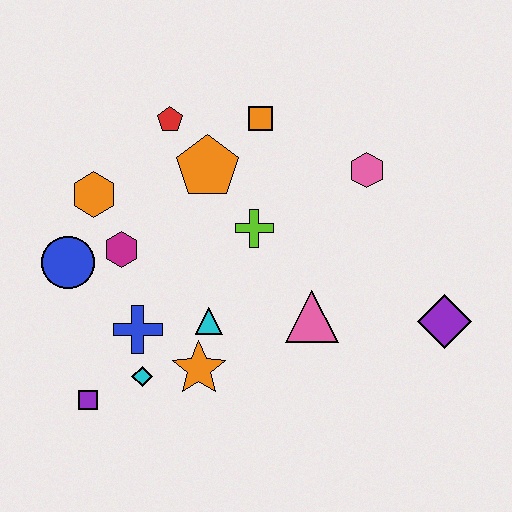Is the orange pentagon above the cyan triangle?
Yes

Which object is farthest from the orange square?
The purple square is farthest from the orange square.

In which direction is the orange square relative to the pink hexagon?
The orange square is to the left of the pink hexagon.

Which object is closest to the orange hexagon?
The magenta hexagon is closest to the orange hexagon.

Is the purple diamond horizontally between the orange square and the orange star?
No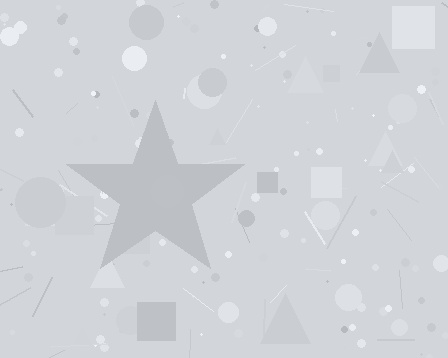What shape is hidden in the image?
A star is hidden in the image.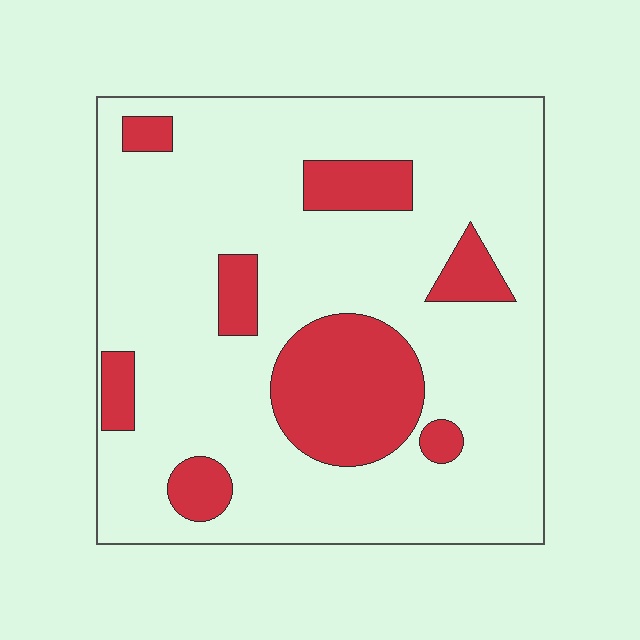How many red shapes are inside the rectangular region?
8.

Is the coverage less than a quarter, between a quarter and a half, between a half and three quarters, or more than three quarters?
Less than a quarter.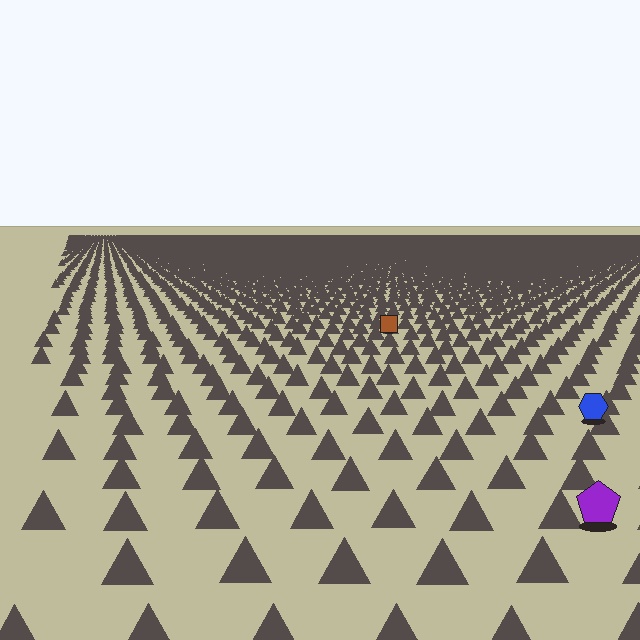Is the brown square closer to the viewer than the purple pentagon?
No. The purple pentagon is closer — you can tell from the texture gradient: the ground texture is coarser near it.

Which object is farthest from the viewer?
The brown square is farthest from the viewer. It appears smaller and the ground texture around it is denser.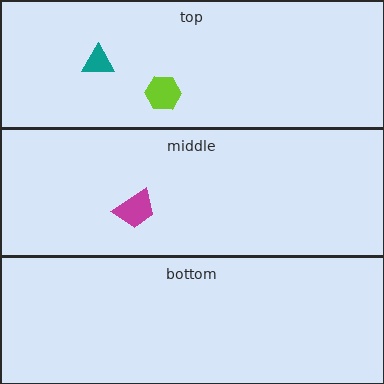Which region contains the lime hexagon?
The top region.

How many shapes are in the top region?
2.